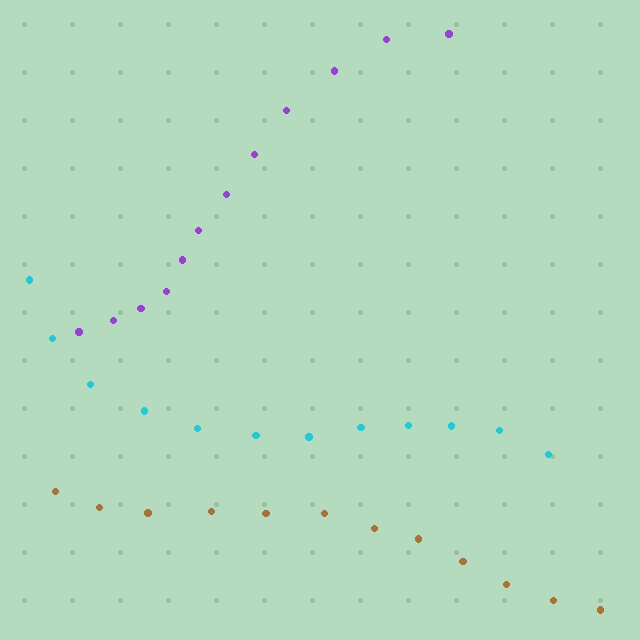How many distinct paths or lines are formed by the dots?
There are 3 distinct paths.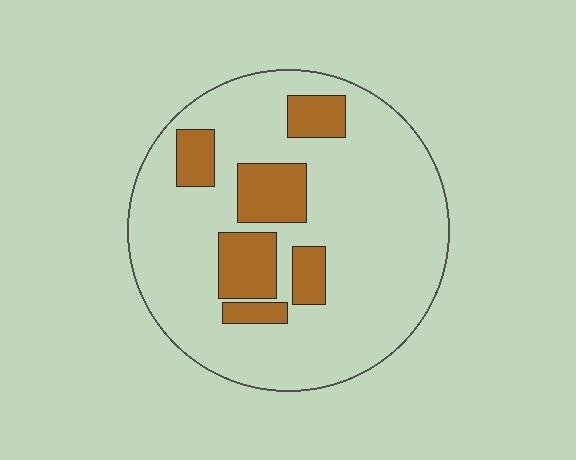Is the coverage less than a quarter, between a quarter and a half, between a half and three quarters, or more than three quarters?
Less than a quarter.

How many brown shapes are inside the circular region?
6.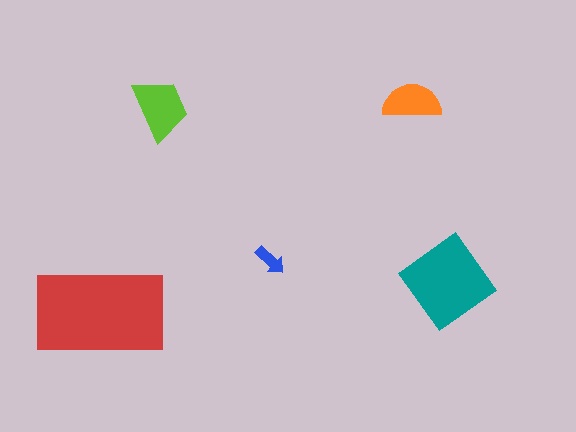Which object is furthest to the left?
The red rectangle is leftmost.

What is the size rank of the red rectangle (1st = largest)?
1st.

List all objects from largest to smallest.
The red rectangle, the teal diamond, the lime trapezoid, the orange semicircle, the blue arrow.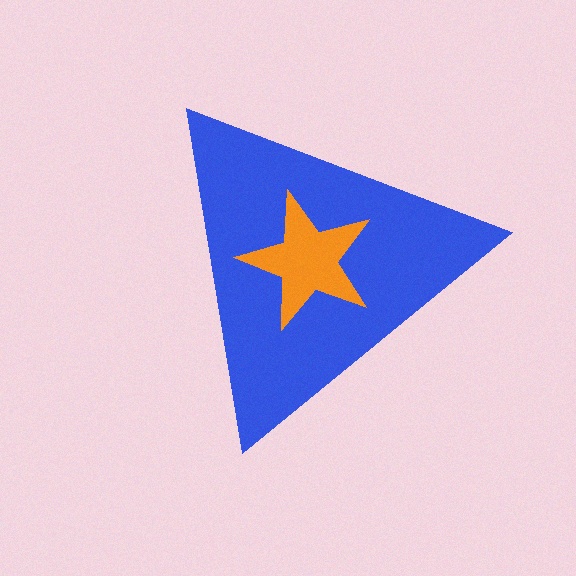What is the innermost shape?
The orange star.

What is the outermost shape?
The blue triangle.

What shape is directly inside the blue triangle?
The orange star.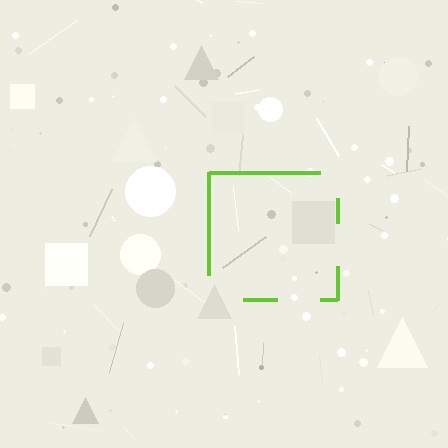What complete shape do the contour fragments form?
The contour fragments form a square.